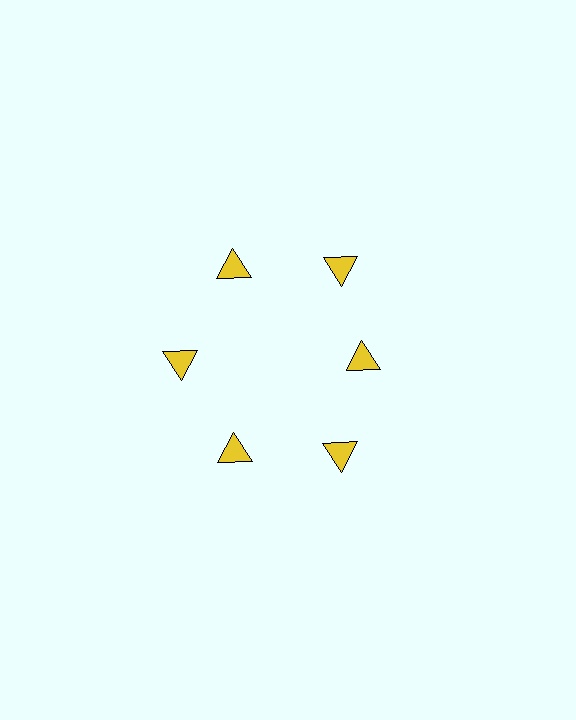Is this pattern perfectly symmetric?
No. The 6 yellow triangles are arranged in a ring, but one element near the 3 o'clock position is pulled inward toward the center, breaking the 6-fold rotational symmetry.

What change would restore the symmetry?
The symmetry would be restored by moving it outward, back onto the ring so that all 6 triangles sit at equal angles and equal distance from the center.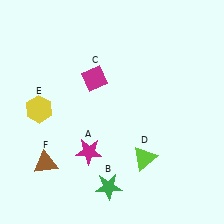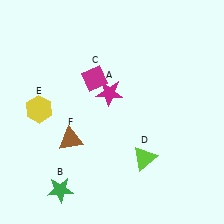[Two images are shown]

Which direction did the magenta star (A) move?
The magenta star (A) moved up.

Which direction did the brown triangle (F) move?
The brown triangle (F) moved right.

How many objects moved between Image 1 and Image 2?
3 objects moved between the two images.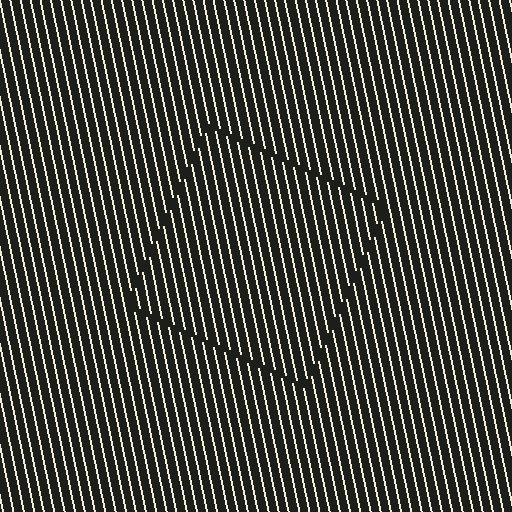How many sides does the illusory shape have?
4 sides — the line-ends trace a square.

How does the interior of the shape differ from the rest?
The interior of the shape contains the same grating, shifted by half a period — the contour is defined by the phase discontinuity where line-ends from the inner and outer gratings abut.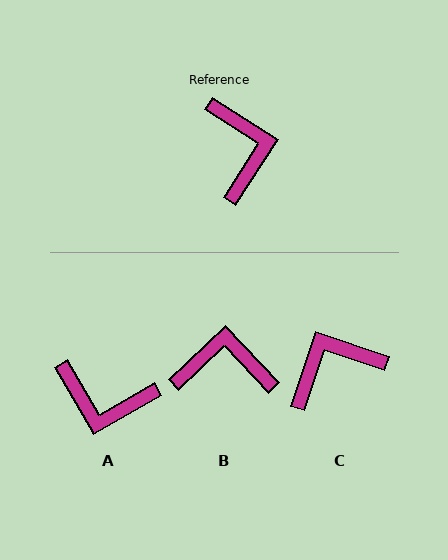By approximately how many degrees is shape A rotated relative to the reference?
Approximately 117 degrees clockwise.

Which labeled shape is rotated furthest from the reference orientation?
A, about 117 degrees away.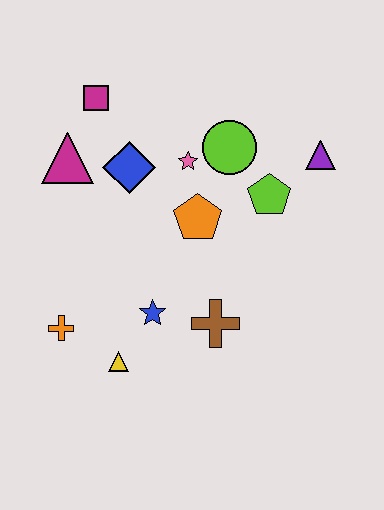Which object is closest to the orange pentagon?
The pink star is closest to the orange pentagon.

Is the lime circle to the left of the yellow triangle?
No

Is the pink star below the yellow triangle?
No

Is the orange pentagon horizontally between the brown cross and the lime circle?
No